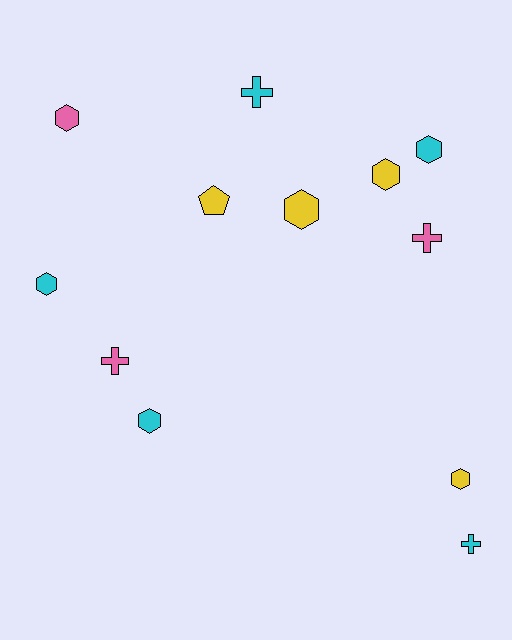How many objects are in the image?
There are 12 objects.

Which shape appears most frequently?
Hexagon, with 7 objects.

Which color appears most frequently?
Cyan, with 5 objects.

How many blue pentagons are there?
There are no blue pentagons.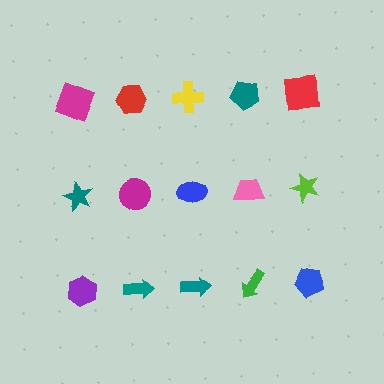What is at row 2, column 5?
A lime star.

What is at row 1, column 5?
A red square.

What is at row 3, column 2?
A teal arrow.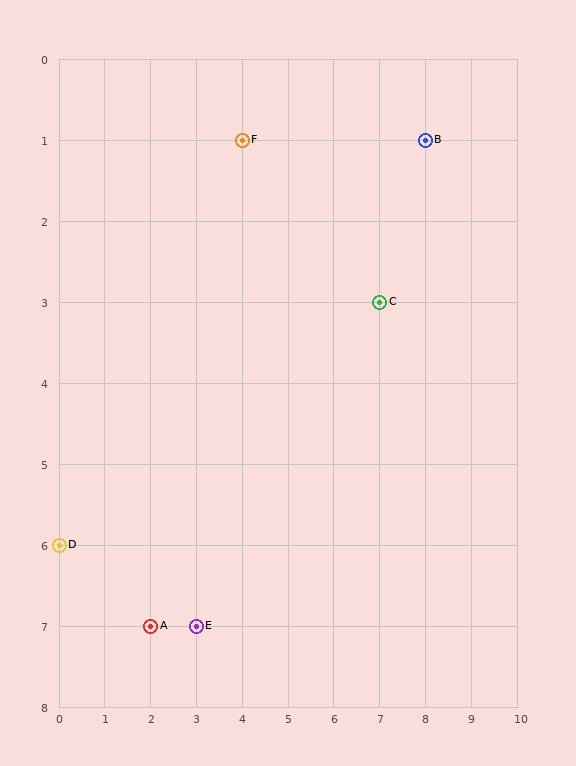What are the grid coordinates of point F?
Point F is at grid coordinates (4, 1).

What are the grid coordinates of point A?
Point A is at grid coordinates (2, 7).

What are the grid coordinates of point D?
Point D is at grid coordinates (0, 6).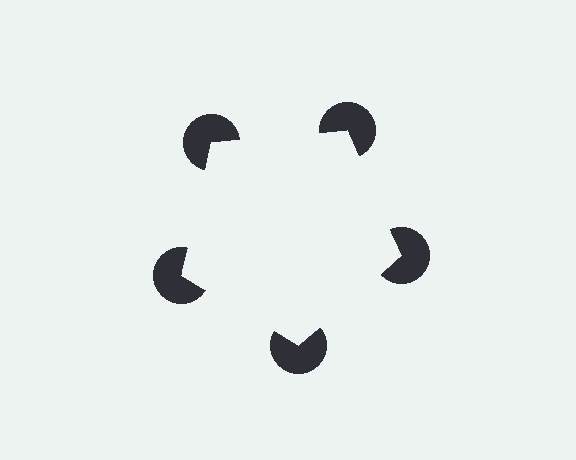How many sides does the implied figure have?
5 sides.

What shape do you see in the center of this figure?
An illusory pentagon — its edges are inferred from the aligned wedge cuts in the pac-man discs, not physically drawn.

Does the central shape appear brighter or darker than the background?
It typically appears slightly brighter than the background, even though no actual brightness change is drawn.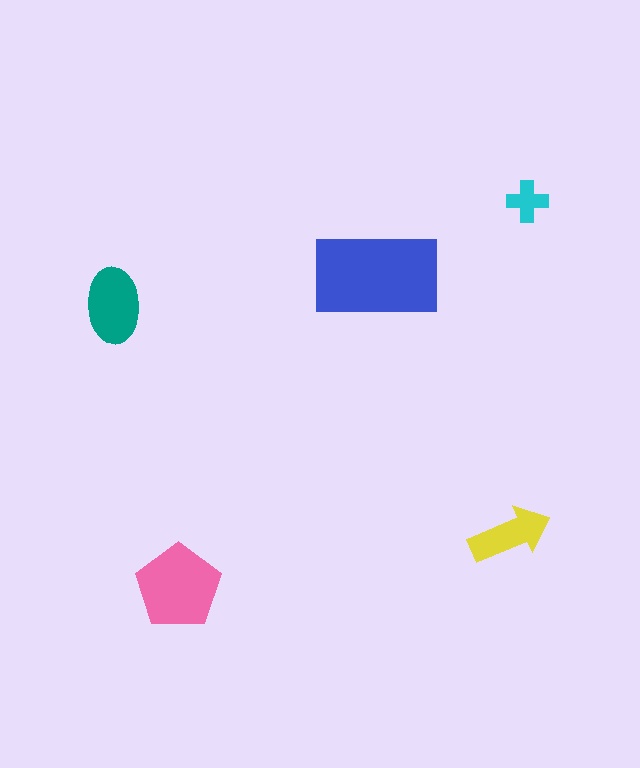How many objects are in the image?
There are 5 objects in the image.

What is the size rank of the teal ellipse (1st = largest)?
3rd.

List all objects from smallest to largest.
The cyan cross, the yellow arrow, the teal ellipse, the pink pentagon, the blue rectangle.